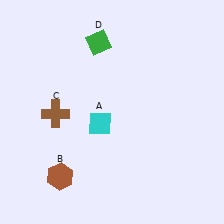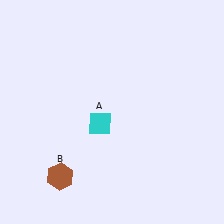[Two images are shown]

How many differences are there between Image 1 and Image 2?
There are 2 differences between the two images.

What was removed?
The green diamond (D), the brown cross (C) were removed in Image 2.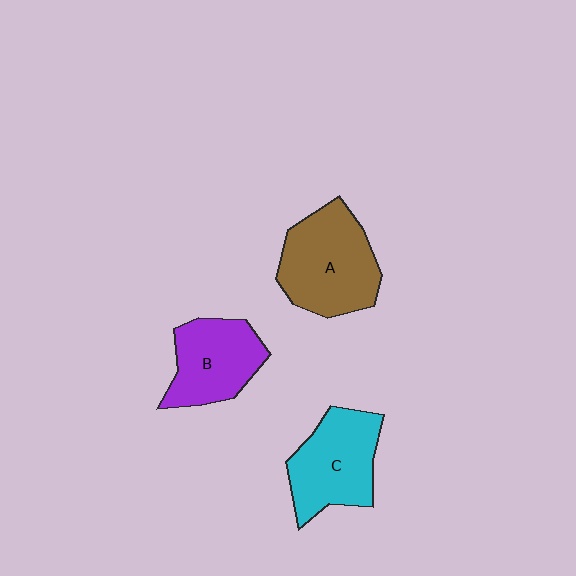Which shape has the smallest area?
Shape B (purple).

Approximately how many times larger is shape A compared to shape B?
Approximately 1.3 times.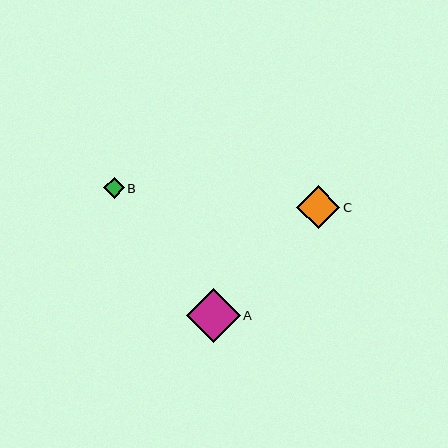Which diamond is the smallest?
Diamond B is the smallest with a size of approximately 21 pixels.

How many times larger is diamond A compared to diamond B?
Diamond A is approximately 2.6 times the size of diamond B.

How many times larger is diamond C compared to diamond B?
Diamond C is approximately 2.1 times the size of diamond B.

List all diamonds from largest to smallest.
From largest to smallest: A, C, B.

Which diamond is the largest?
Diamond A is the largest with a size of approximately 54 pixels.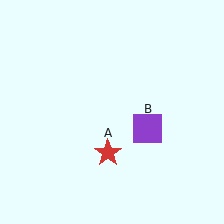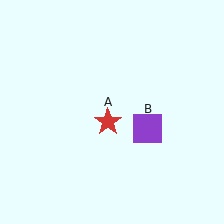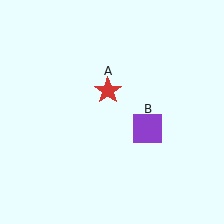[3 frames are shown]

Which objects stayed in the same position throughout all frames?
Purple square (object B) remained stationary.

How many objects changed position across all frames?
1 object changed position: red star (object A).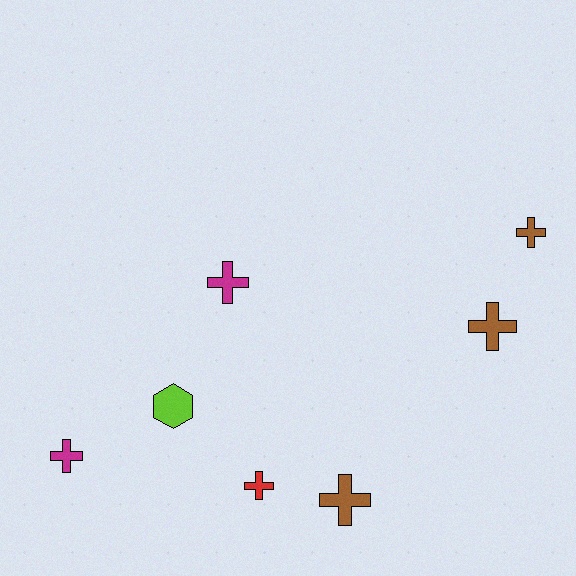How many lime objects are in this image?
There is 1 lime object.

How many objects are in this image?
There are 7 objects.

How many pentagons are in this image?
There are no pentagons.